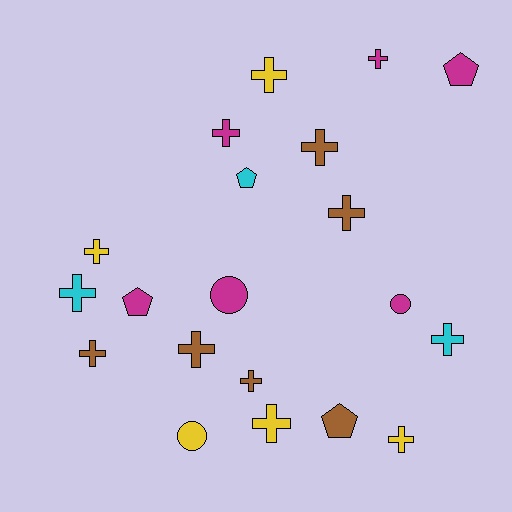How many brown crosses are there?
There are 5 brown crosses.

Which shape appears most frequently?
Cross, with 13 objects.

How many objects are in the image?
There are 20 objects.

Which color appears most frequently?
Brown, with 6 objects.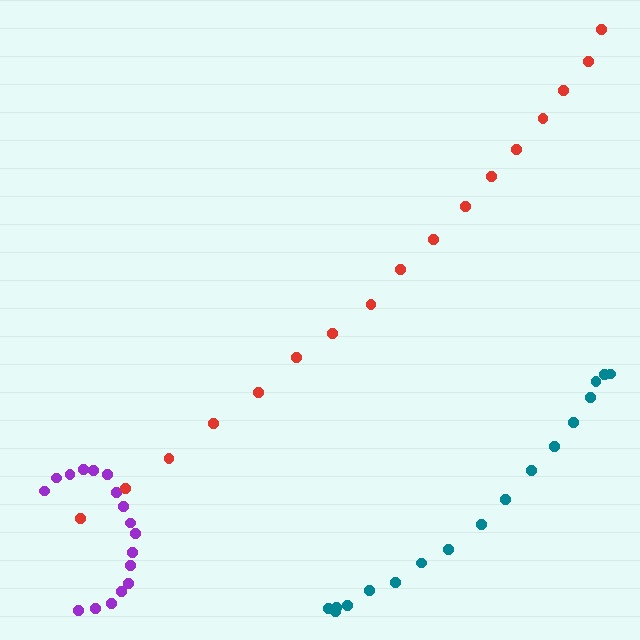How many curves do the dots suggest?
There are 3 distinct paths.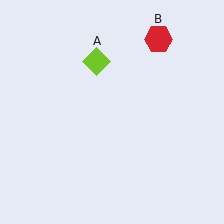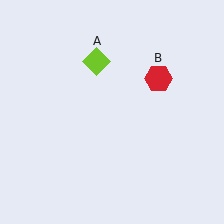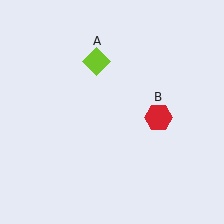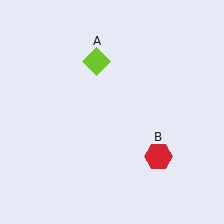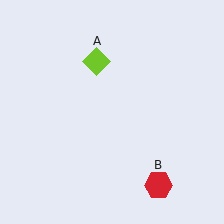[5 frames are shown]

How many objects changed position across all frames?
1 object changed position: red hexagon (object B).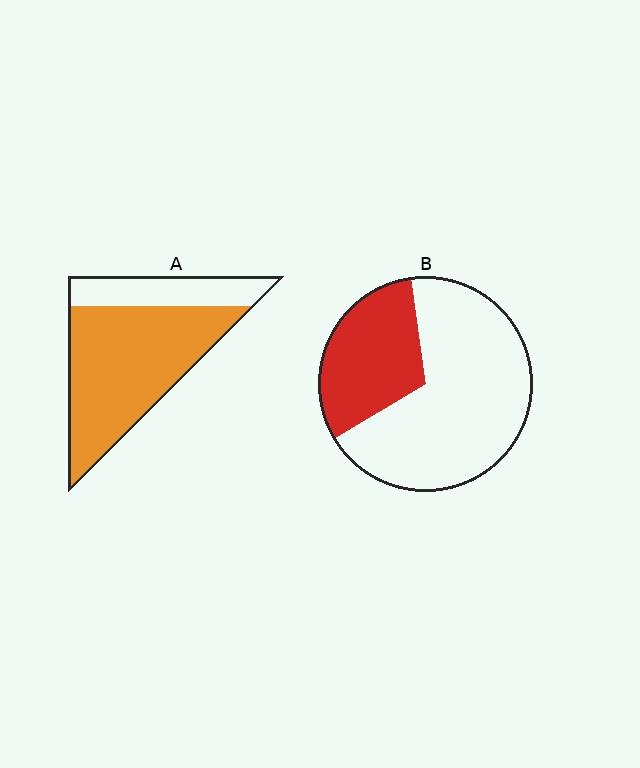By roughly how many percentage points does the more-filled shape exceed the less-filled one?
By roughly 45 percentage points (A over B).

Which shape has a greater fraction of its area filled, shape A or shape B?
Shape A.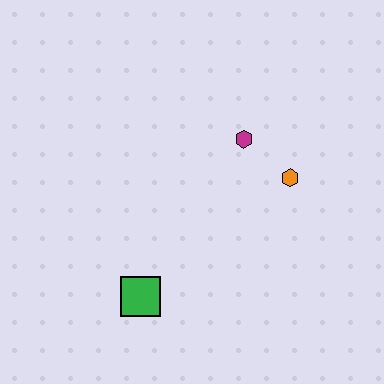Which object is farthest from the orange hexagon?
The green square is farthest from the orange hexagon.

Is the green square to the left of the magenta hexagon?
Yes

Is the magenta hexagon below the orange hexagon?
No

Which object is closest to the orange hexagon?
The magenta hexagon is closest to the orange hexagon.